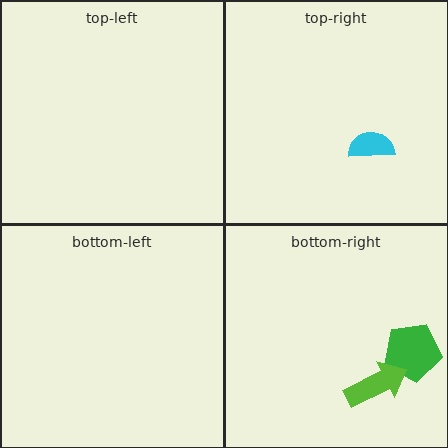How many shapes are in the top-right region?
1.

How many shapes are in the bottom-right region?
2.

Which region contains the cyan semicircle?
The top-right region.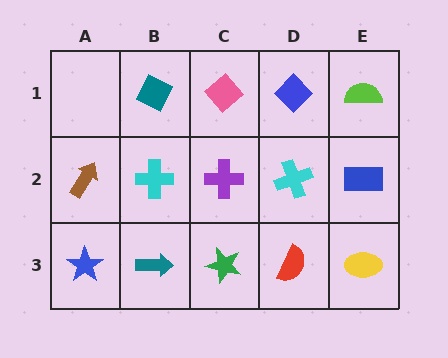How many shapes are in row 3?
5 shapes.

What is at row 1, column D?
A blue diamond.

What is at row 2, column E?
A blue rectangle.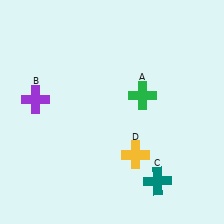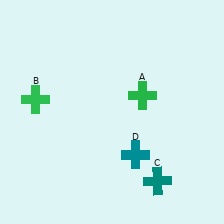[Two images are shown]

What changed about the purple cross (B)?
In Image 1, B is purple. In Image 2, it changed to green.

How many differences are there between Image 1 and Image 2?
There are 2 differences between the two images.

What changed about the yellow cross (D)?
In Image 1, D is yellow. In Image 2, it changed to teal.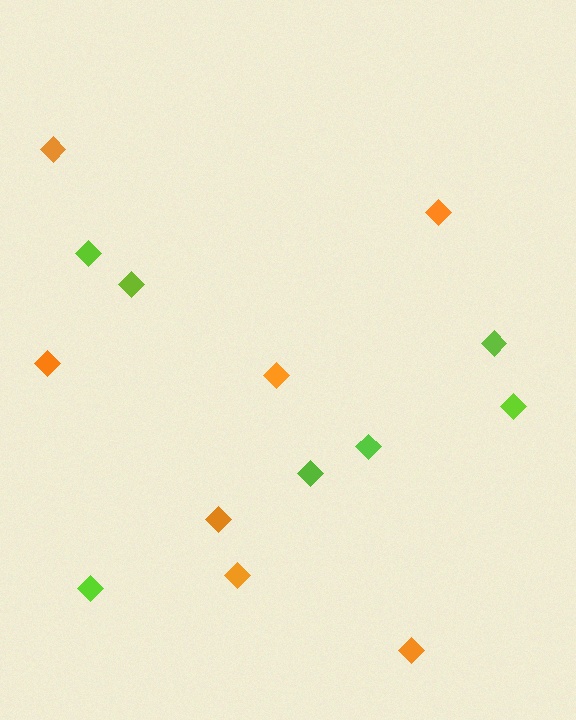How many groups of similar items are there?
There are 2 groups: one group of orange diamonds (7) and one group of lime diamonds (7).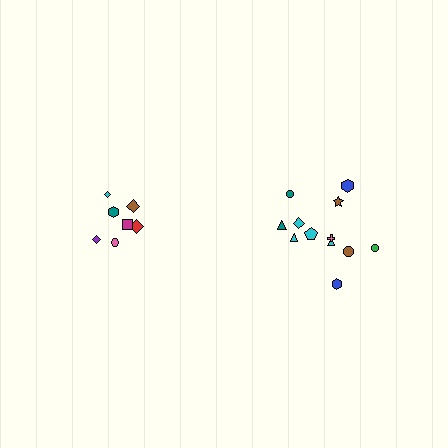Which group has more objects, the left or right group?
The right group.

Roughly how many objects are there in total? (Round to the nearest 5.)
Roughly 20 objects in total.